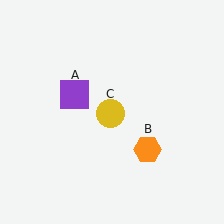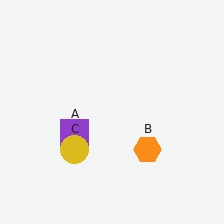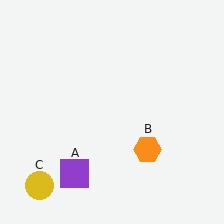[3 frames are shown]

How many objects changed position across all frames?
2 objects changed position: purple square (object A), yellow circle (object C).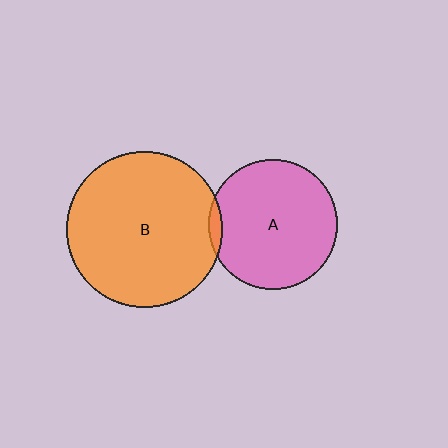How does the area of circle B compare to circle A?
Approximately 1.5 times.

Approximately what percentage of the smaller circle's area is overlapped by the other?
Approximately 5%.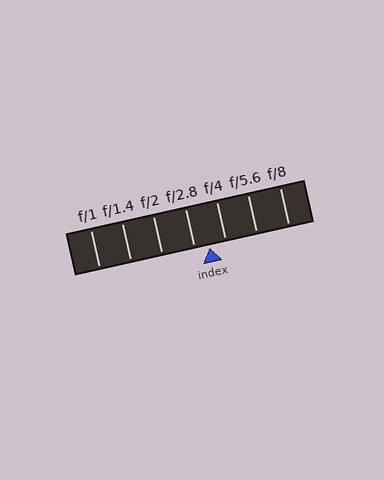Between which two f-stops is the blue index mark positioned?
The index mark is between f/2.8 and f/4.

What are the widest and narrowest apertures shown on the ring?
The widest aperture shown is f/1 and the narrowest is f/8.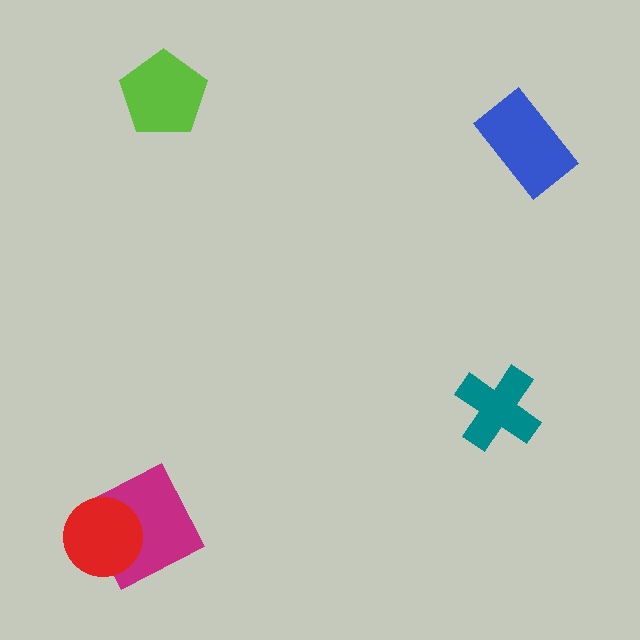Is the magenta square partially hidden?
Yes, it is partially covered by another shape.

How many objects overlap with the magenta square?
1 object overlaps with the magenta square.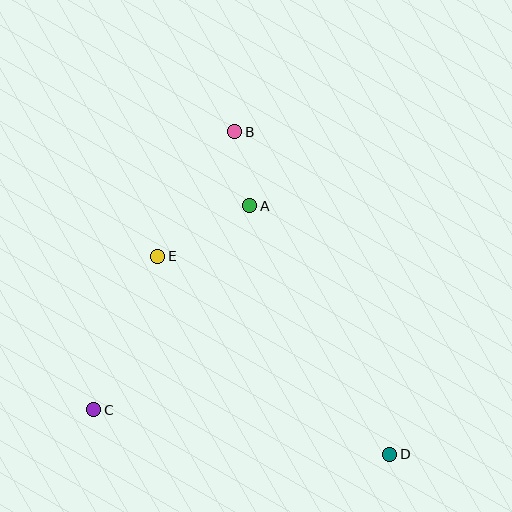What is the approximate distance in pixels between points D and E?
The distance between D and E is approximately 305 pixels.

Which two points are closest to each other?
Points A and B are closest to each other.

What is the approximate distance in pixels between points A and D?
The distance between A and D is approximately 285 pixels.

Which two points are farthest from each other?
Points B and D are farthest from each other.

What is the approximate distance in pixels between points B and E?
The distance between B and E is approximately 146 pixels.